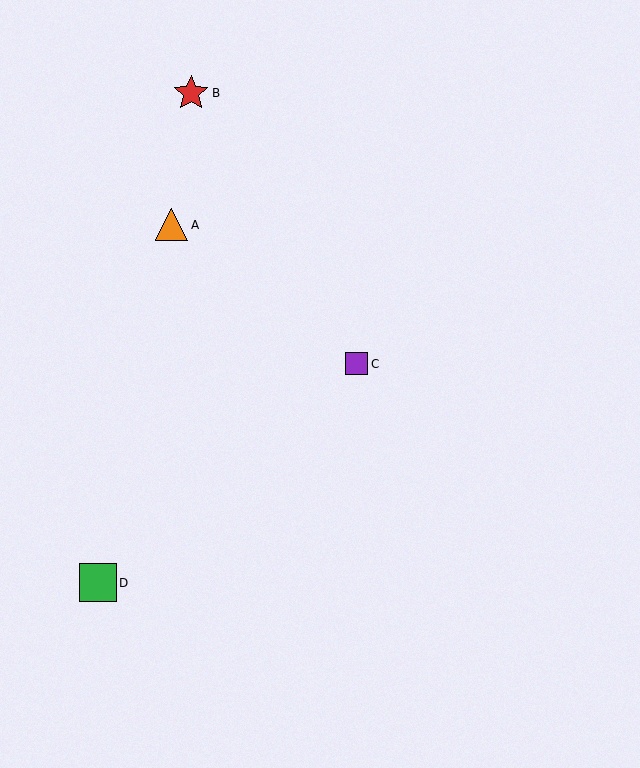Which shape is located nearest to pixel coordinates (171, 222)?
The orange triangle (labeled A) at (172, 225) is nearest to that location.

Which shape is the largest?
The green square (labeled D) is the largest.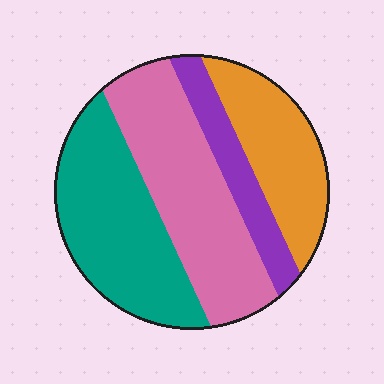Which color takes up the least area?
Purple, at roughly 15%.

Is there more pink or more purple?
Pink.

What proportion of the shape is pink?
Pink takes up about one third (1/3) of the shape.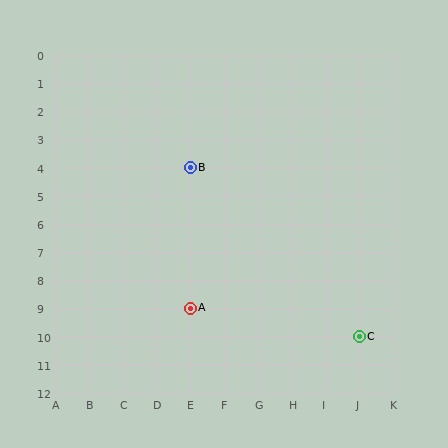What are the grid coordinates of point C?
Point C is at grid coordinates (J, 10).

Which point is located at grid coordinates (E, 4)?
Point B is at (E, 4).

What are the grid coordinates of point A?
Point A is at grid coordinates (E, 9).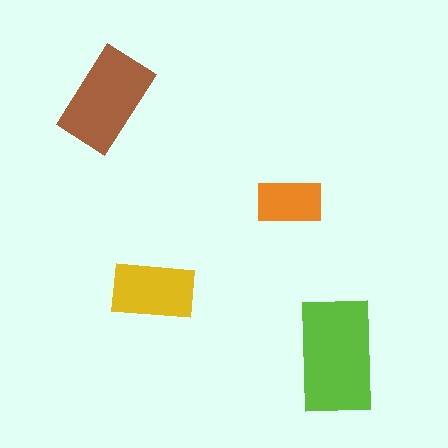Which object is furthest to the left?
The brown rectangle is leftmost.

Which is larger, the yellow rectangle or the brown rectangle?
The brown one.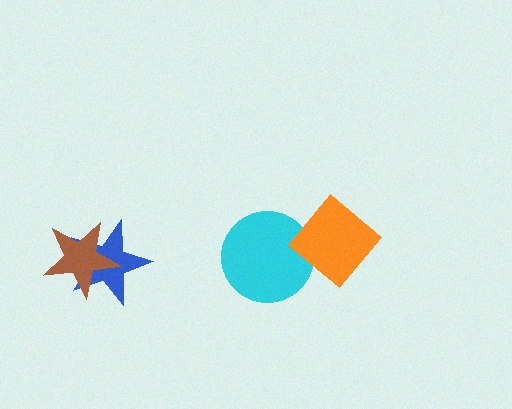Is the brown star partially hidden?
No, no other shape covers it.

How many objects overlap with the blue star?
1 object overlaps with the blue star.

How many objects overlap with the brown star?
1 object overlaps with the brown star.